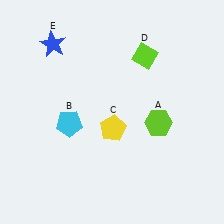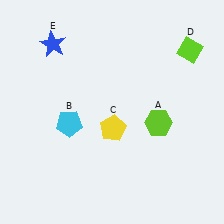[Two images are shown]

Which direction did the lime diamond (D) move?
The lime diamond (D) moved right.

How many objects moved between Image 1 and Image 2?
1 object moved between the two images.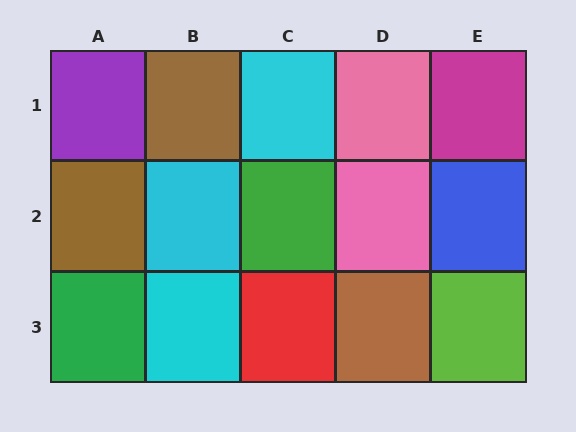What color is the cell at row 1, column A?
Purple.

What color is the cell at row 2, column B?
Cyan.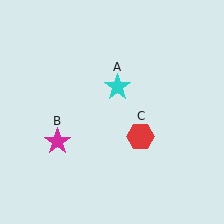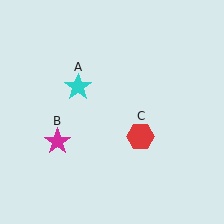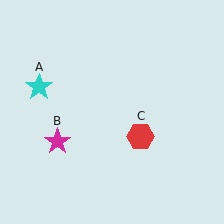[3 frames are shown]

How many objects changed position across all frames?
1 object changed position: cyan star (object A).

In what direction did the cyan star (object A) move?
The cyan star (object A) moved left.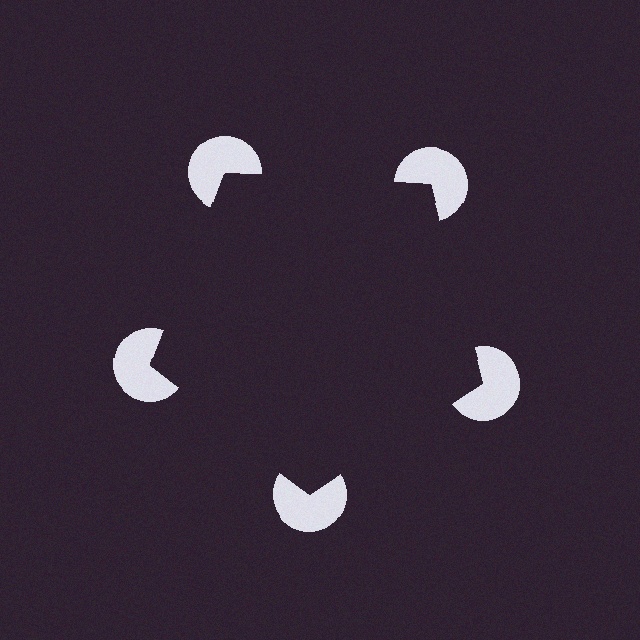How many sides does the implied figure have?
5 sides.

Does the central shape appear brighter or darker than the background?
It typically appears slightly darker than the background, even though no actual brightness change is drawn.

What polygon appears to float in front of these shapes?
An illusory pentagon — its edges are inferred from the aligned wedge cuts in the pac-man discs, not physically drawn.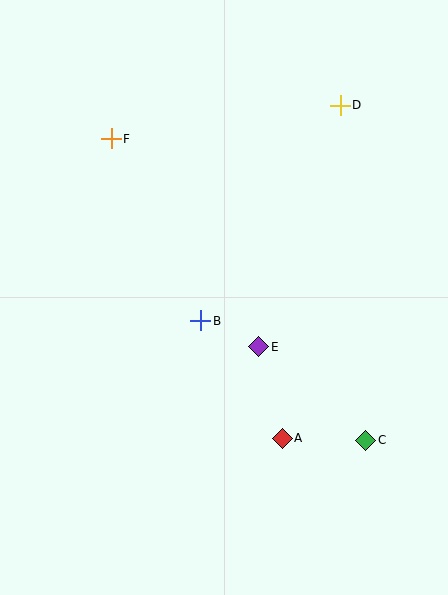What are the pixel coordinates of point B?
Point B is at (201, 321).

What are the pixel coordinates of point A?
Point A is at (282, 438).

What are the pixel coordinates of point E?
Point E is at (259, 347).